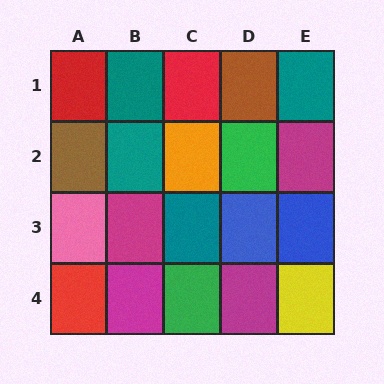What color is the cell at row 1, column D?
Brown.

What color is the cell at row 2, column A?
Brown.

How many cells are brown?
2 cells are brown.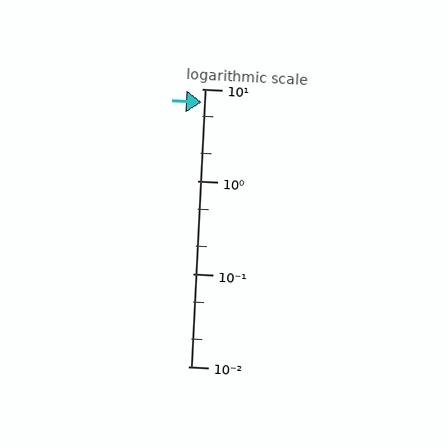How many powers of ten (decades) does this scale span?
The scale spans 3 decades, from 0.01 to 10.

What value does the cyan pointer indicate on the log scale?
The pointer indicates approximately 7.2.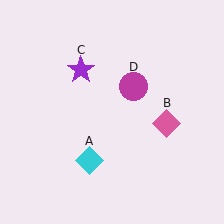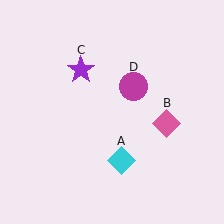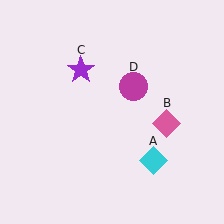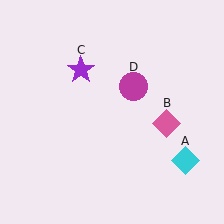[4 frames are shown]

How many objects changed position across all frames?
1 object changed position: cyan diamond (object A).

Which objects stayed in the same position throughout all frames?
Pink diamond (object B) and purple star (object C) and magenta circle (object D) remained stationary.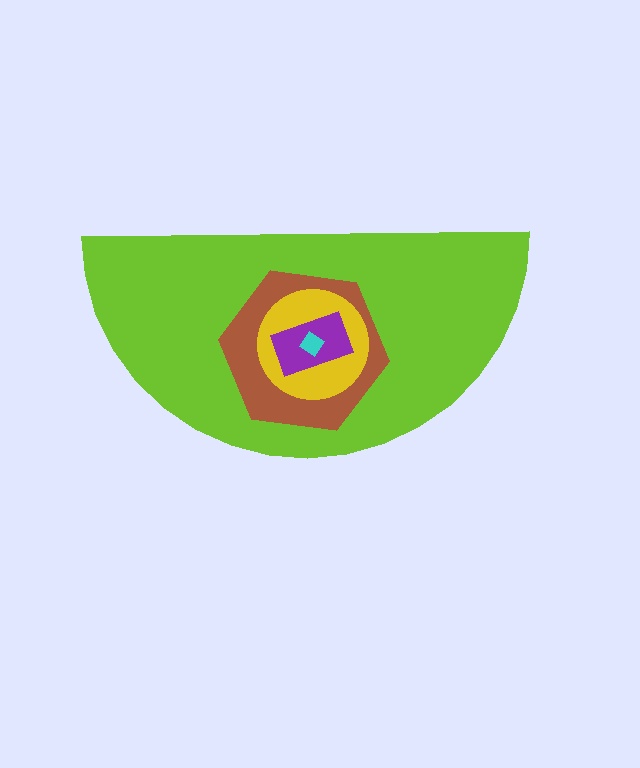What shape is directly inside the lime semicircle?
The brown hexagon.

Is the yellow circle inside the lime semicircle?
Yes.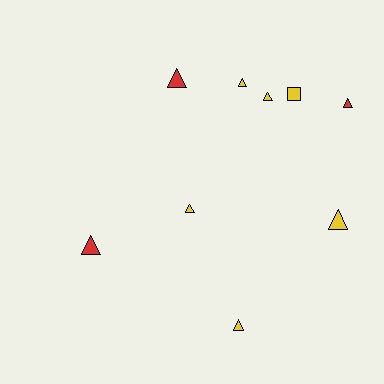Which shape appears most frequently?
Triangle, with 8 objects.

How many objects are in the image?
There are 9 objects.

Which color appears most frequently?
Yellow, with 6 objects.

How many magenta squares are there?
There are no magenta squares.